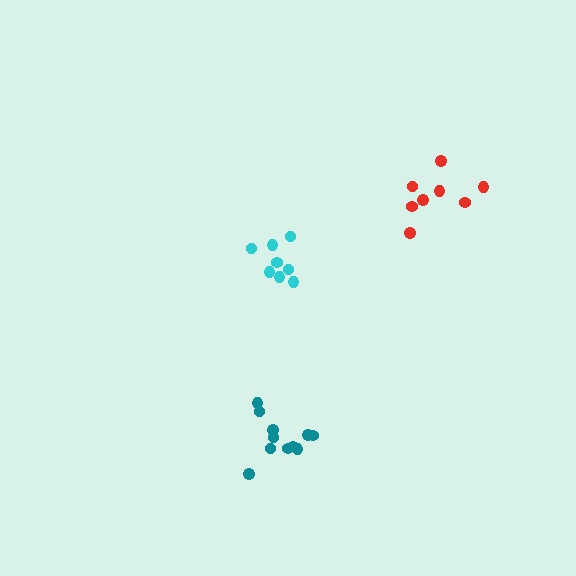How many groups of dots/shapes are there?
There are 3 groups.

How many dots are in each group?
Group 1: 8 dots, Group 2: 8 dots, Group 3: 11 dots (27 total).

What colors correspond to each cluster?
The clusters are colored: red, cyan, teal.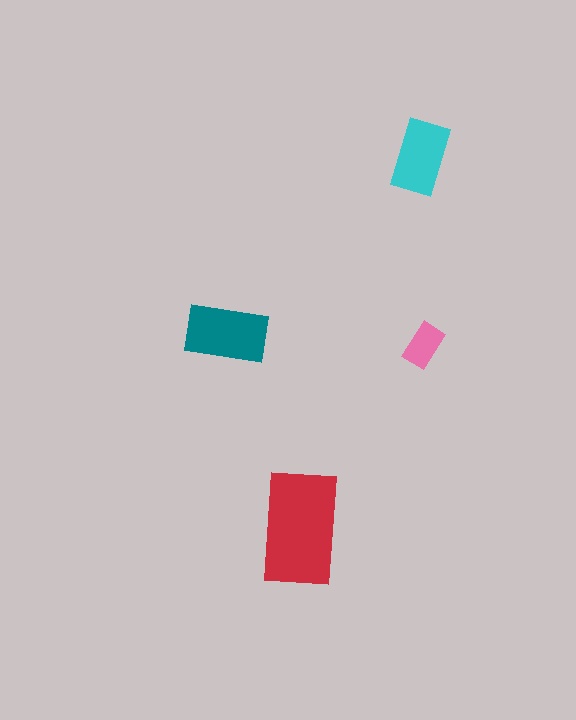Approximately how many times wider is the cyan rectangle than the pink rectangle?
About 1.5 times wider.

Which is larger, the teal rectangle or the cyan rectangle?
The teal one.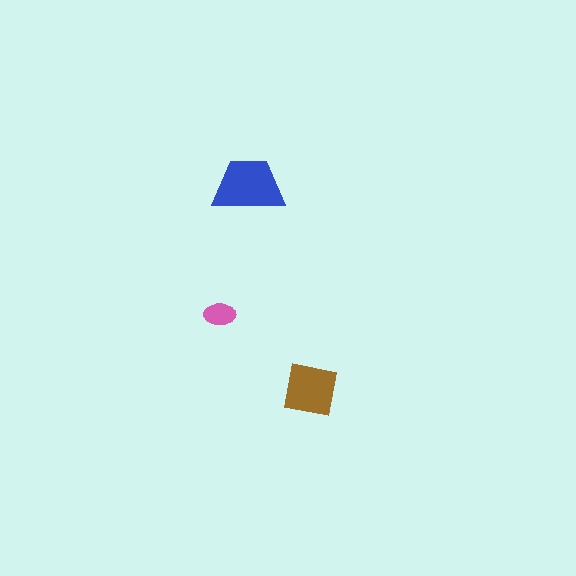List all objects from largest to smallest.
The blue trapezoid, the brown square, the pink ellipse.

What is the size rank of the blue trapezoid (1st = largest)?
1st.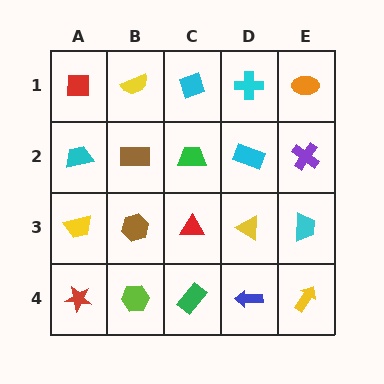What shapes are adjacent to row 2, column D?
A cyan cross (row 1, column D), a yellow triangle (row 3, column D), a green trapezoid (row 2, column C), a purple cross (row 2, column E).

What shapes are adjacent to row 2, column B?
A yellow semicircle (row 1, column B), a brown hexagon (row 3, column B), a cyan trapezoid (row 2, column A), a green trapezoid (row 2, column C).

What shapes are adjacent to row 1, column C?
A green trapezoid (row 2, column C), a yellow semicircle (row 1, column B), a cyan cross (row 1, column D).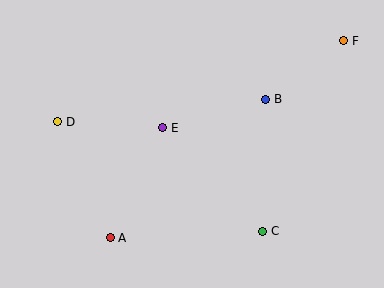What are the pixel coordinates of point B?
Point B is at (266, 99).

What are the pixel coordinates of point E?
Point E is at (163, 128).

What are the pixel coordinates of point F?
Point F is at (344, 41).